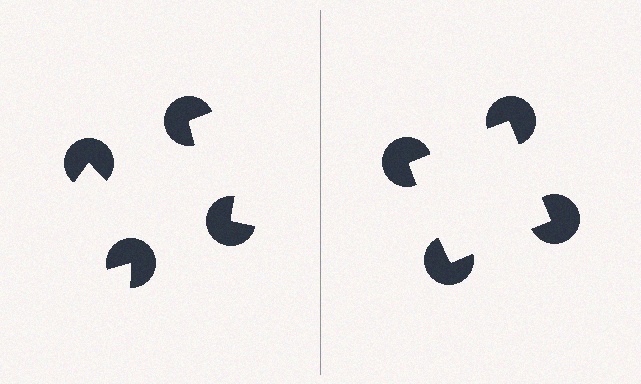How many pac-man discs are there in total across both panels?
8 — 4 on each side.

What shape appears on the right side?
An illusory square.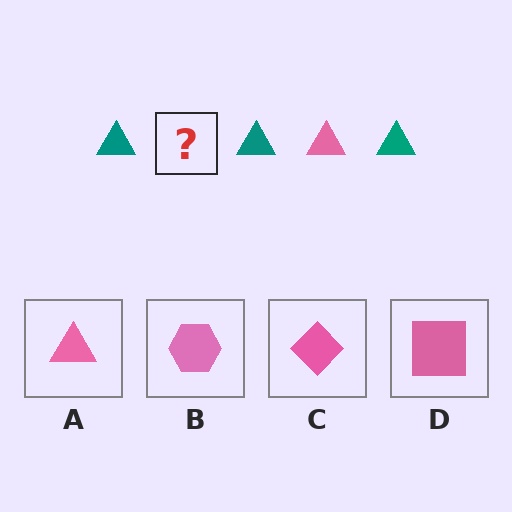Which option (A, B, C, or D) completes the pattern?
A.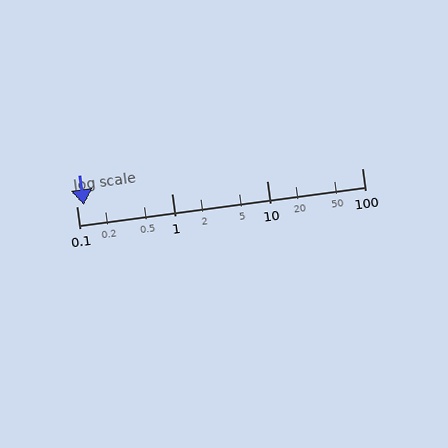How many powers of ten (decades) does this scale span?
The scale spans 3 decades, from 0.1 to 100.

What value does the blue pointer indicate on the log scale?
The pointer indicates approximately 0.12.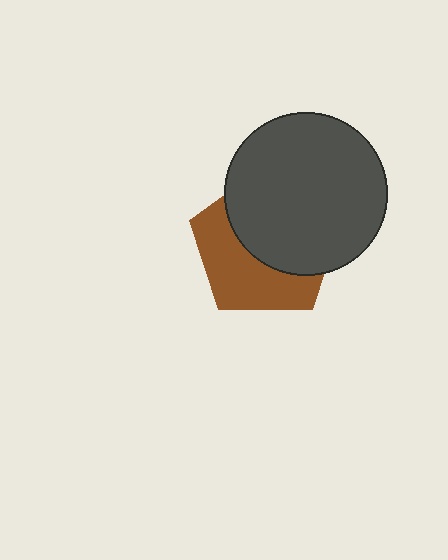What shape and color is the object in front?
The object in front is a dark gray circle.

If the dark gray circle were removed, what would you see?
You would see the complete brown pentagon.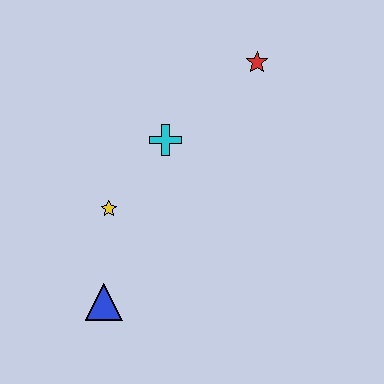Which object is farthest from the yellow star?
The red star is farthest from the yellow star.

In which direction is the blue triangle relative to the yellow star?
The blue triangle is below the yellow star.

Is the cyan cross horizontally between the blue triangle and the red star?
Yes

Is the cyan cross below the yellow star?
No